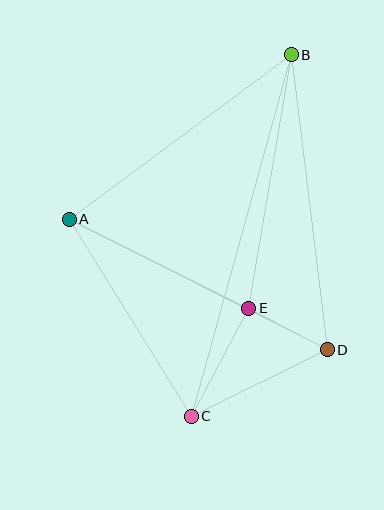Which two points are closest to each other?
Points D and E are closest to each other.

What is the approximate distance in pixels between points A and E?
The distance between A and E is approximately 200 pixels.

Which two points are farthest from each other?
Points B and C are farthest from each other.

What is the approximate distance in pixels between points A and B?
The distance between A and B is approximately 276 pixels.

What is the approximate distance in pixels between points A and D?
The distance between A and D is approximately 289 pixels.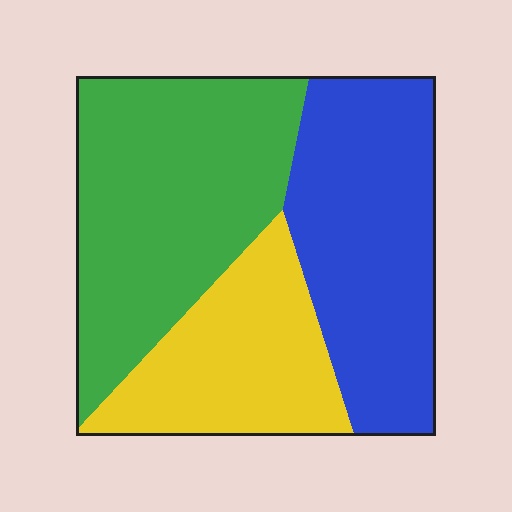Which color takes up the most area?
Green, at roughly 40%.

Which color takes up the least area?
Yellow, at roughly 25%.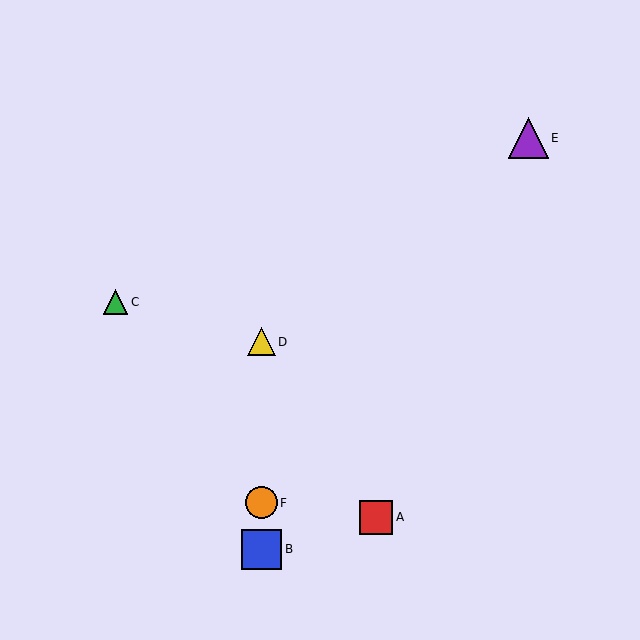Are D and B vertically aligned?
Yes, both are at x≈261.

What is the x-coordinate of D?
Object D is at x≈261.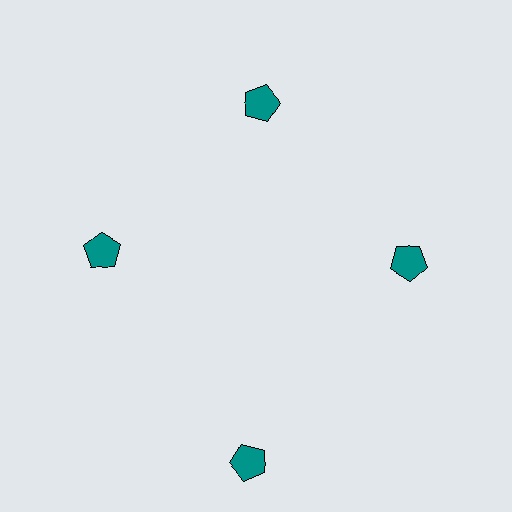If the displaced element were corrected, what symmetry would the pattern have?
It would have 4-fold rotational symmetry — the pattern would map onto itself every 90 degrees.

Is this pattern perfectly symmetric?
No. The 4 teal pentagons are arranged in a ring, but one element near the 6 o'clock position is pushed outward from the center, breaking the 4-fold rotational symmetry.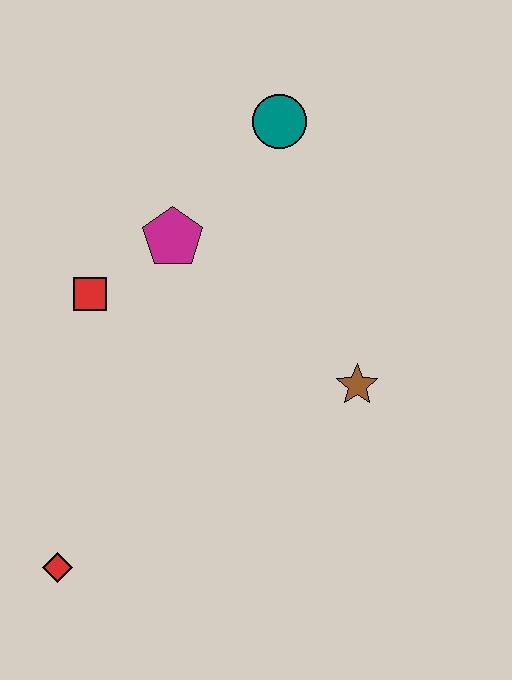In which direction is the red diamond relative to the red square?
The red diamond is below the red square.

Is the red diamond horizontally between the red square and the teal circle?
No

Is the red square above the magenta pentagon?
No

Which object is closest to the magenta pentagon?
The red square is closest to the magenta pentagon.